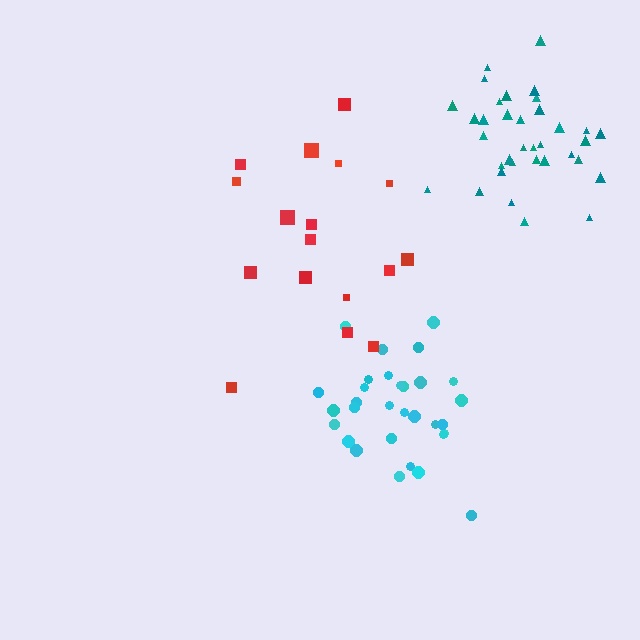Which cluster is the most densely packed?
Teal.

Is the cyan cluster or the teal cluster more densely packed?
Teal.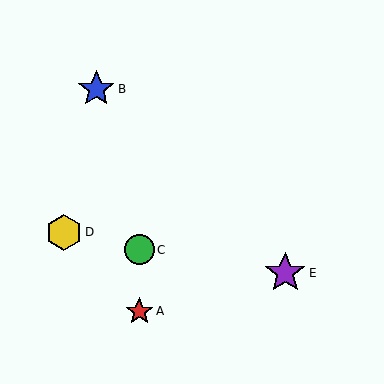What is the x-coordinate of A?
Object A is at x≈139.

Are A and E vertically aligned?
No, A is at x≈139 and E is at x≈285.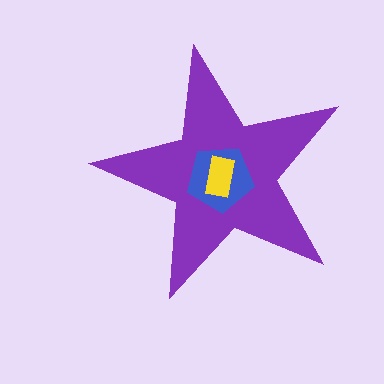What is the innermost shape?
The yellow rectangle.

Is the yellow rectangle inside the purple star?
Yes.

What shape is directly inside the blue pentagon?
The yellow rectangle.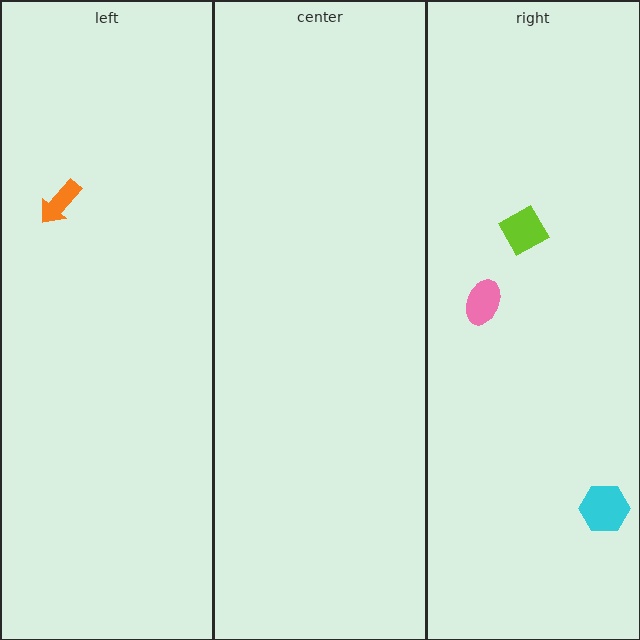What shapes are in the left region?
The orange arrow.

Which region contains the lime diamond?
The right region.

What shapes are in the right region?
The cyan hexagon, the lime diamond, the pink ellipse.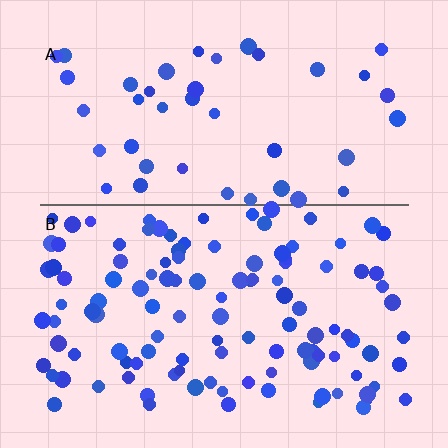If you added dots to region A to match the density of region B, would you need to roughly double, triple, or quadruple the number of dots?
Approximately triple.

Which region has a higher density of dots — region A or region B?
B (the bottom).